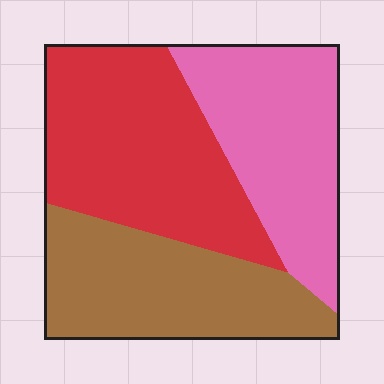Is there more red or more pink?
Red.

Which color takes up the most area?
Red, at roughly 40%.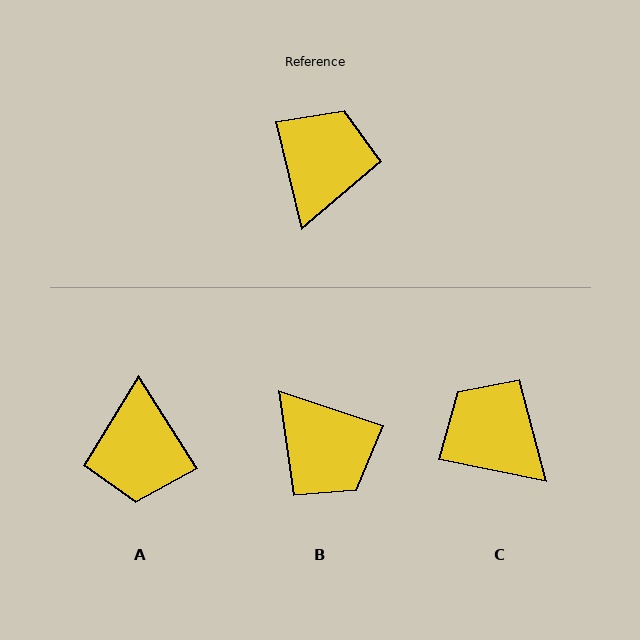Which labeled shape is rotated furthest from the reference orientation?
A, about 161 degrees away.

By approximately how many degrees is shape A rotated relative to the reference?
Approximately 161 degrees clockwise.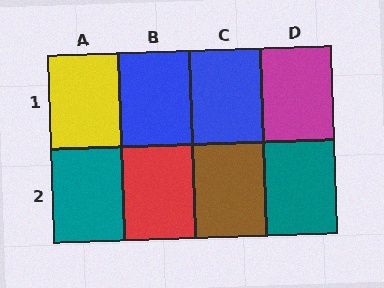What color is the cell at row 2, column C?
Brown.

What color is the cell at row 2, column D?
Teal.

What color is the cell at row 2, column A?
Teal.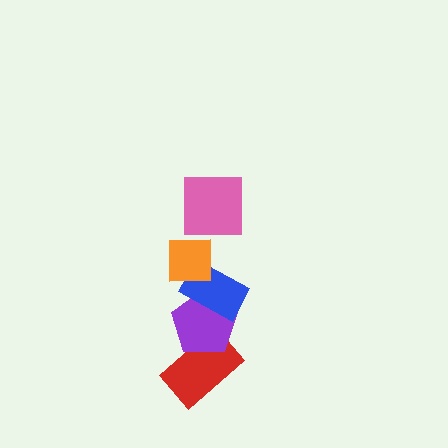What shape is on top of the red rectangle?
The purple pentagon is on top of the red rectangle.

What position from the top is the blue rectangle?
The blue rectangle is 3rd from the top.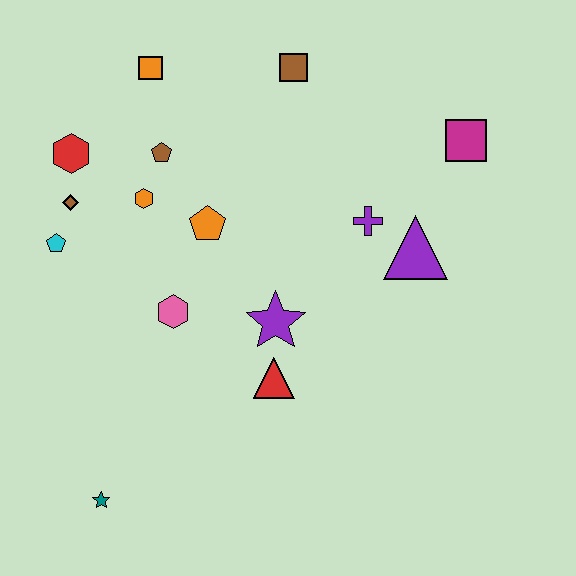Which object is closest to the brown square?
The orange square is closest to the brown square.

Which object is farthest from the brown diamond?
The magenta square is farthest from the brown diamond.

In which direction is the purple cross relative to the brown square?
The purple cross is below the brown square.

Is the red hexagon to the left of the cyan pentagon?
No